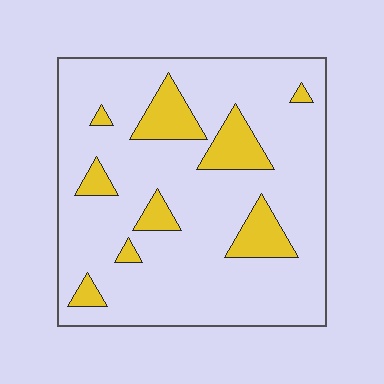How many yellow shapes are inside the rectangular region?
9.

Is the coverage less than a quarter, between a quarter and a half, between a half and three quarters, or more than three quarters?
Less than a quarter.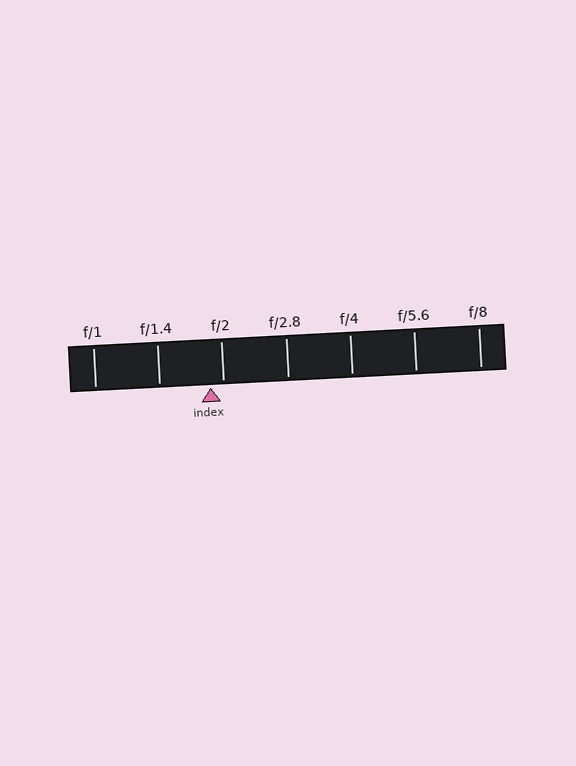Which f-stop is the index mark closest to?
The index mark is closest to f/2.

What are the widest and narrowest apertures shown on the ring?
The widest aperture shown is f/1 and the narrowest is f/8.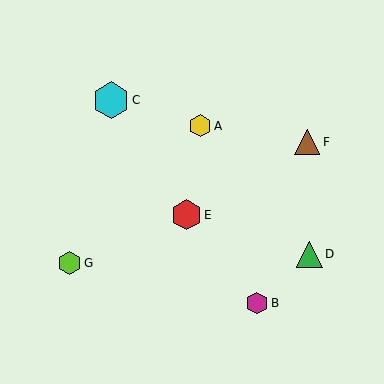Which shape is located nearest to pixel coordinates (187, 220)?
The red hexagon (labeled E) at (187, 215) is nearest to that location.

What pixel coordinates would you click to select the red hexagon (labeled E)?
Click at (187, 215) to select the red hexagon E.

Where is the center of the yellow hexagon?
The center of the yellow hexagon is at (200, 126).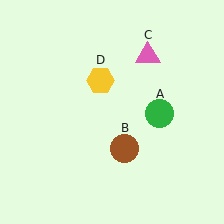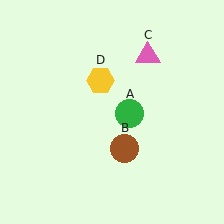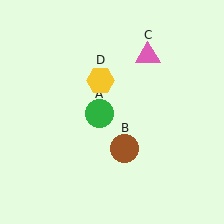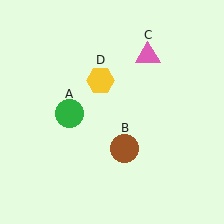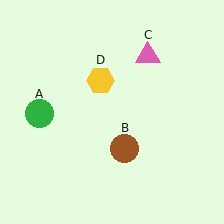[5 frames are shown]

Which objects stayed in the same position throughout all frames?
Brown circle (object B) and pink triangle (object C) and yellow hexagon (object D) remained stationary.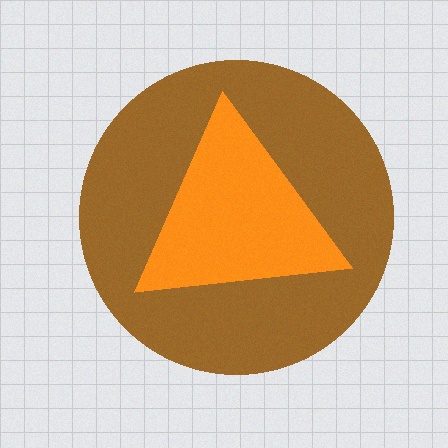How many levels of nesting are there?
2.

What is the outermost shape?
The brown circle.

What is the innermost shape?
The orange triangle.